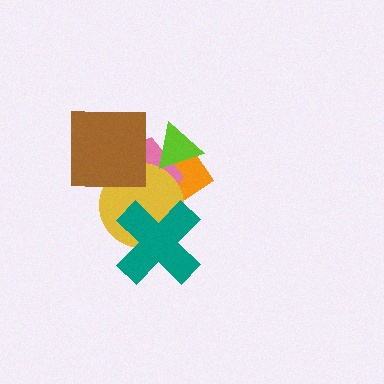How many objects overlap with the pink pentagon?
5 objects overlap with the pink pentagon.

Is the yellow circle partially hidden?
Yes, it is partially covered by another shape.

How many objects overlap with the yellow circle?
4 objects overlap with the yellow circle.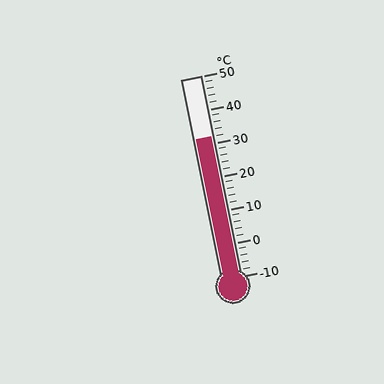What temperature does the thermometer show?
The thermometer shows approximately 32°C.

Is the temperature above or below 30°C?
The temperature is above 30°C.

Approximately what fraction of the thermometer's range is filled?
The thermometer is filled to approximately 70% of its range.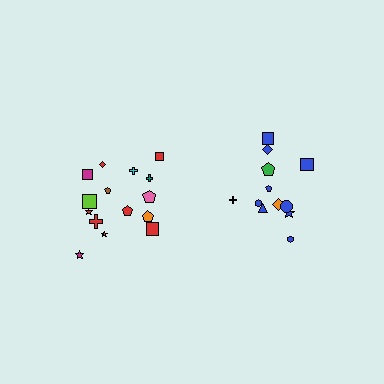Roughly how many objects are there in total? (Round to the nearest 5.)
Roughly 25 objects in total.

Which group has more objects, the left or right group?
The left group.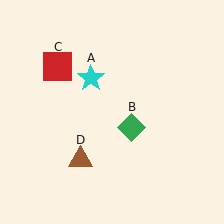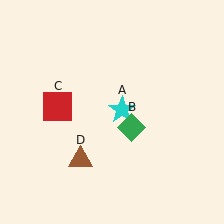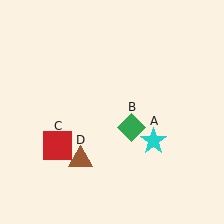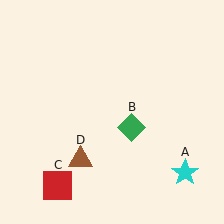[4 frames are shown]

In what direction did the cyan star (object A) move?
The cyan star (object A) moved down and to the right.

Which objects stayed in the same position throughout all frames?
Green diamond (object B) and brown triangle (object D) remained stationary.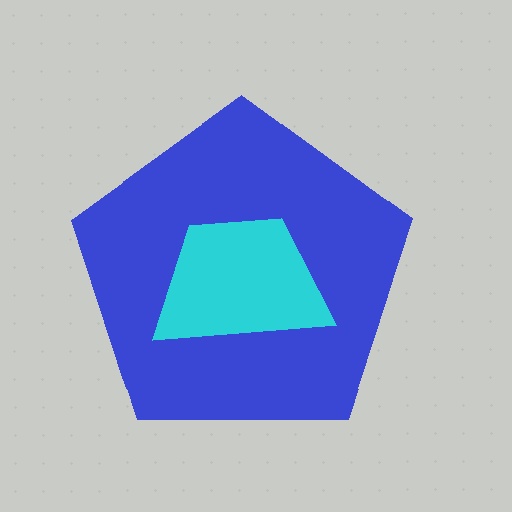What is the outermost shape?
The blue pentagon.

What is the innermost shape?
The cyan trapezoid.